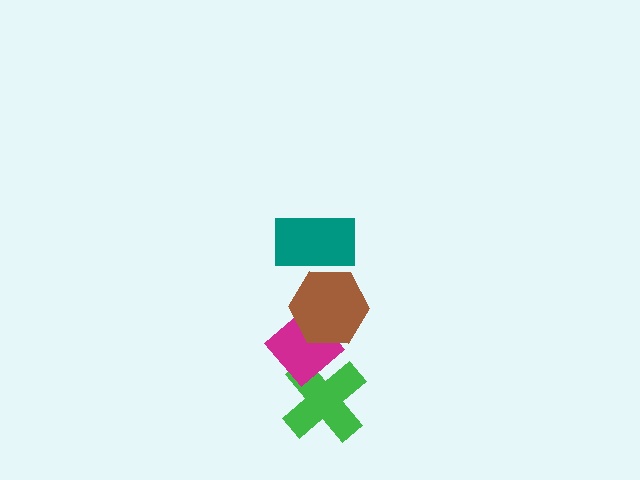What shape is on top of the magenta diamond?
The brown hexagon is on top of the magenta diamond.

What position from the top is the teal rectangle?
The teal rectangle is 1st from the top.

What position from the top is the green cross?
The green cross is 4th from the top.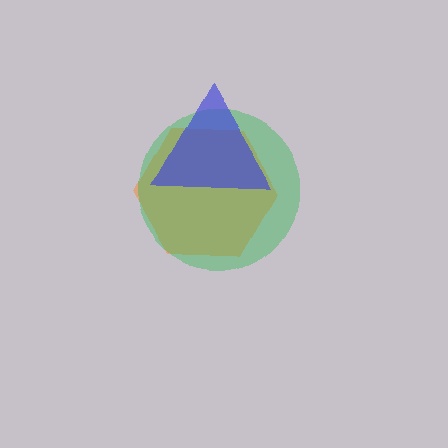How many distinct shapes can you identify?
There are 3 distinct shapes: an orange hexagon, a green circle, a blue triangle.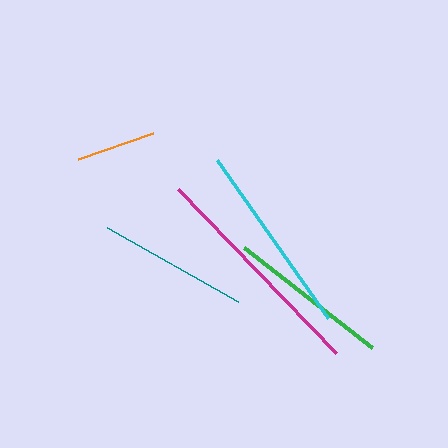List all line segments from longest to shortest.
From longest to shortest: magenta, cyan, green, teal, orange.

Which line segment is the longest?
The magenta line is the longest at approximately 228 pixels.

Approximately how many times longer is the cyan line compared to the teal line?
The cyan line is approximately 1.3 times the length of the teal line.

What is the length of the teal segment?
The teal segment is approximately 150 pixels long.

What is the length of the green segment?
The green segment is approximately 162 pixels long.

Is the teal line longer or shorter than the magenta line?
The magenta line is longer than the teal line.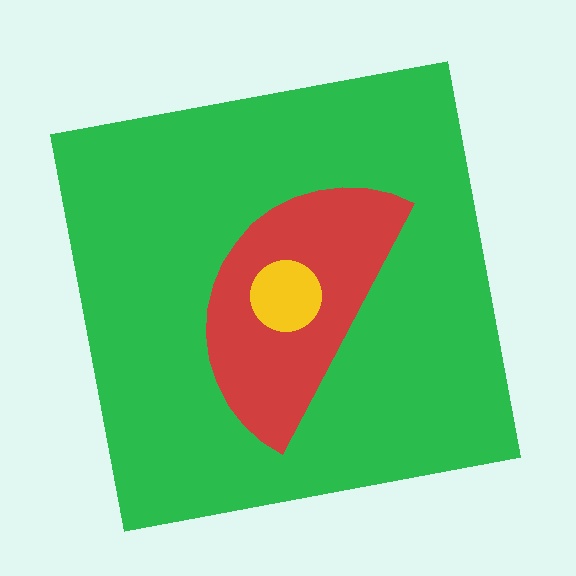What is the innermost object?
The yellow circle.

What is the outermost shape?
The green square.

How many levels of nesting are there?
3.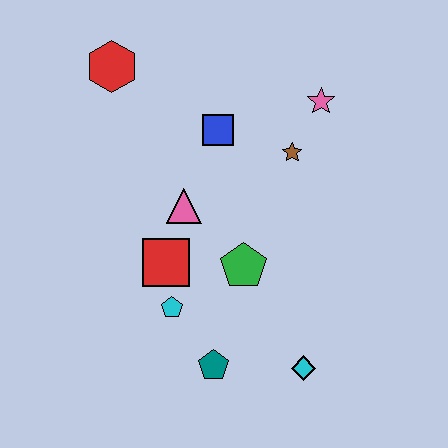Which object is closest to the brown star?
The pink star is closest to the brown star.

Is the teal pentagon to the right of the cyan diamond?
No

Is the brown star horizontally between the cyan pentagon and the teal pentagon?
No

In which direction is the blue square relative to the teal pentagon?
The blue square is above the teal pentagon.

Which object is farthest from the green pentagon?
The red hexagon is farthest from the green pentagon.